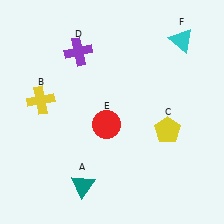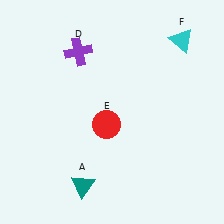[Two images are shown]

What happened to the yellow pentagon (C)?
The yellow pentagon (C) was removed in Image 2. It was in the bottom-right area of Image 1.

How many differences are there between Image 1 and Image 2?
There are 2 differences between the two images.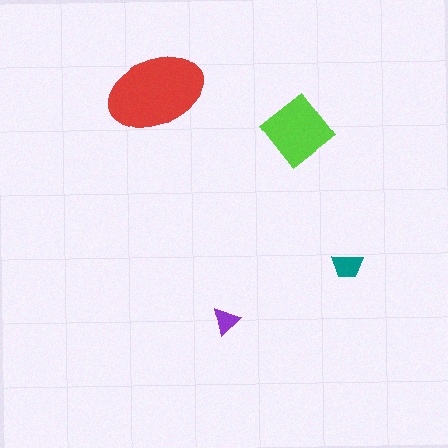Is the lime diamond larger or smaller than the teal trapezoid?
Larger.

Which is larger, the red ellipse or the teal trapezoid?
The red ellipse.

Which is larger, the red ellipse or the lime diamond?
The red ellipse.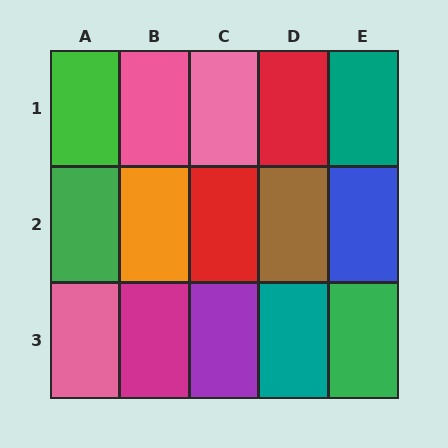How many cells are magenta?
1 cell is magenta.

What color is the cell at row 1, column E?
Teal.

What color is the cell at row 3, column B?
Magenta.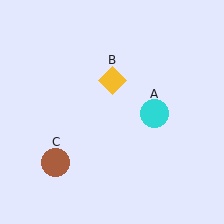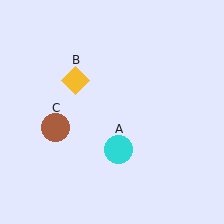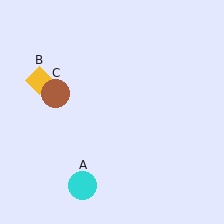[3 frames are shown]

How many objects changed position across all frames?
3 objects changed position: cyan circle (object A), yellow diamond (object B), brown circle (object C).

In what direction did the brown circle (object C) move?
The brown circle (object C) moved up.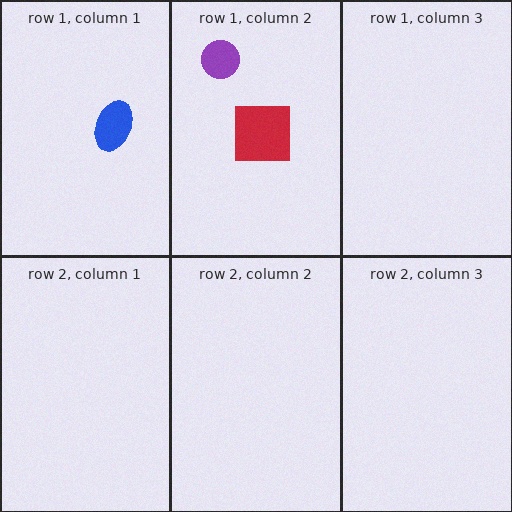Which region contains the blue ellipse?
The row 1, column 1 region.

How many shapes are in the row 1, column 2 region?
2.